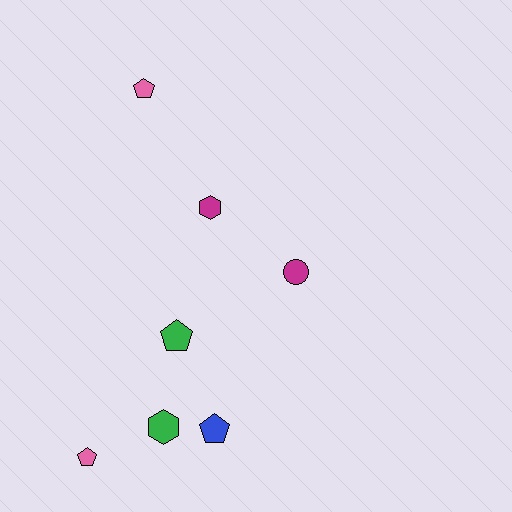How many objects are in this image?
There are 7 objects.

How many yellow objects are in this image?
There are no yellow objects.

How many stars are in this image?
There are no stars.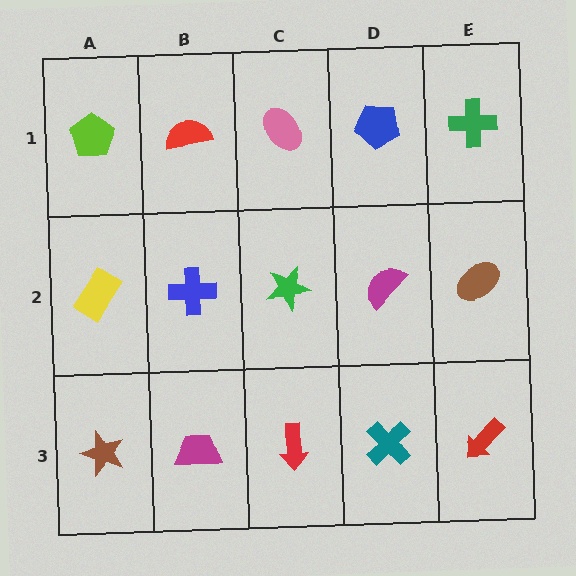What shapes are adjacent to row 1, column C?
A green star (row 2, column C), a red semicircle (row 1, column B), a blue pentagon (row 1, column D).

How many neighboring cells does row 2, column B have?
4.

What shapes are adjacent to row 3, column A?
A yellow rectangle (row 2, column A), a magenta trapezoid (row 3, column B).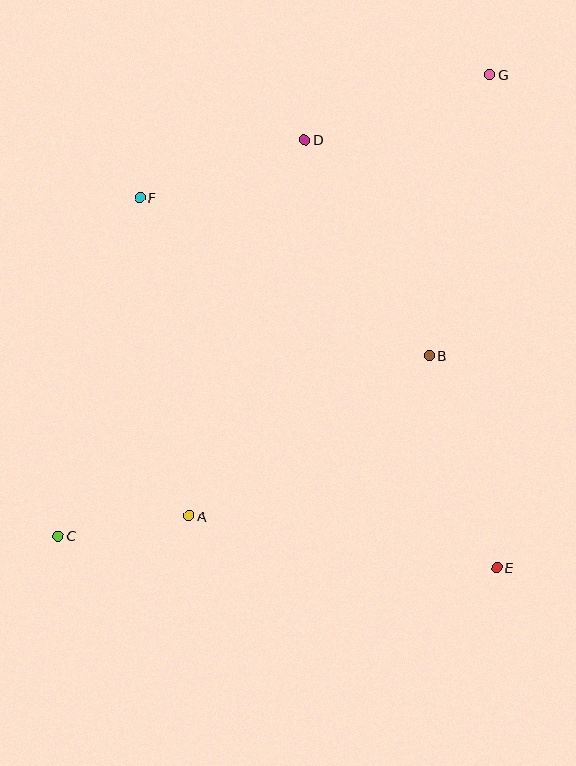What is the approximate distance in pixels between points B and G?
The distance between B and G is approximately 288 pixels.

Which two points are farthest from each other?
Points C and G are farthest from each other.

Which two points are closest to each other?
Points A and C are closest to each other.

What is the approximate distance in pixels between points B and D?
The distance between B and D is approximately 249 pixels.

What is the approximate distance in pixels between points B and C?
The distance between B and C is approximately 413 pixels.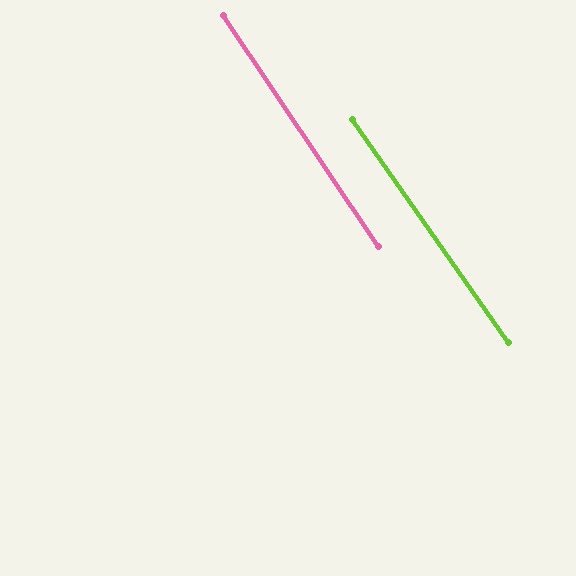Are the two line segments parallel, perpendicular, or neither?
Parallel — their directions differ by only 1.2°.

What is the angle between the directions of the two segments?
Approximately 1 degree.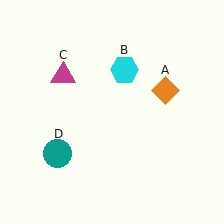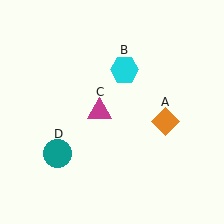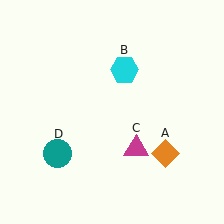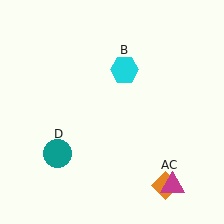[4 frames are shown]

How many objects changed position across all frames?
2 objects changed position: orange diamond (object A), magenta triangle (object C).